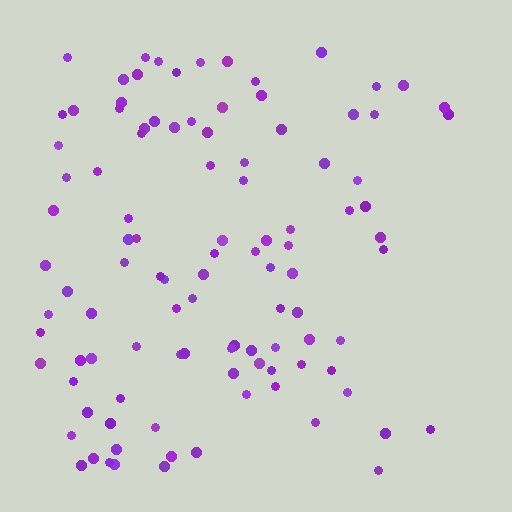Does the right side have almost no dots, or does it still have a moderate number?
Still a moderate number, just noticeably fewer than the left.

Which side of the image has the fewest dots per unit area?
The right.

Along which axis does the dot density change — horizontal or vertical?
Horizontal.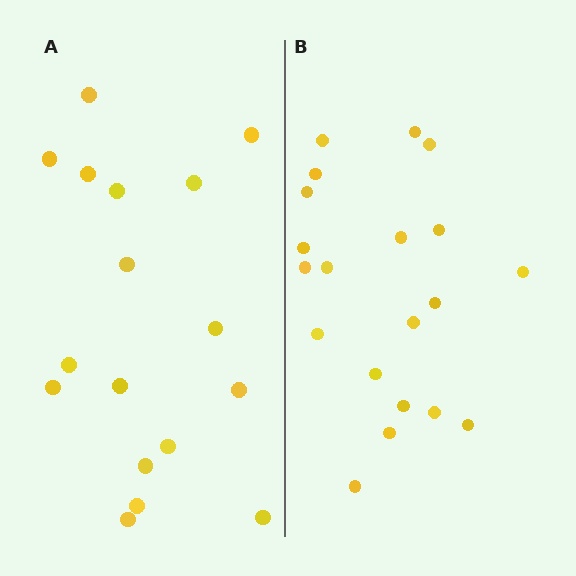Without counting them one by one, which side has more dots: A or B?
Region B (the right region) has more dots.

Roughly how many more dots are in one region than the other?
Region B has just a few more — roughly 2 or 3 more dots than region A.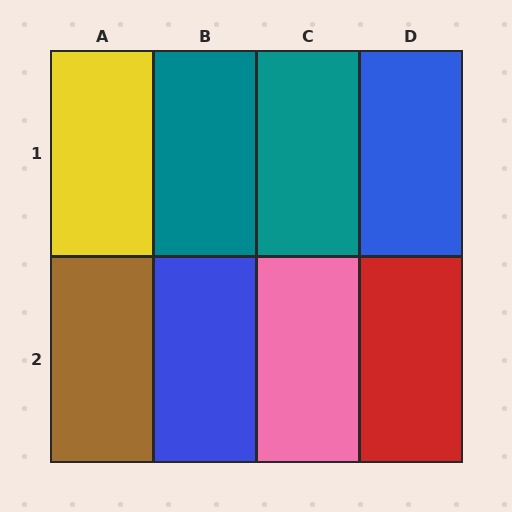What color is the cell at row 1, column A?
Yellow.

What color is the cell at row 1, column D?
Blue.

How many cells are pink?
1 cell is pink.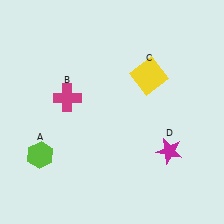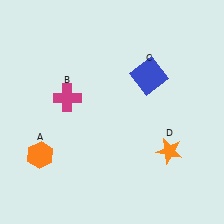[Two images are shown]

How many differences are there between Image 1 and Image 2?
There are 3 differences between the two images.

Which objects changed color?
A changed from lime to orange. C changed from yellow to blue. D changed from magenta to orange.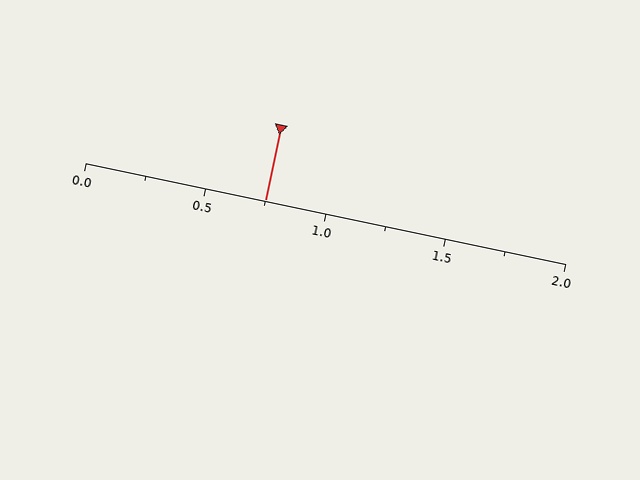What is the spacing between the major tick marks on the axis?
The major ticks are spaced 0.5 apart.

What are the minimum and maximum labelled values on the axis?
The axis runs from 0.0 to 2.0.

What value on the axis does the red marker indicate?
The marker indicates approximately 0.75.